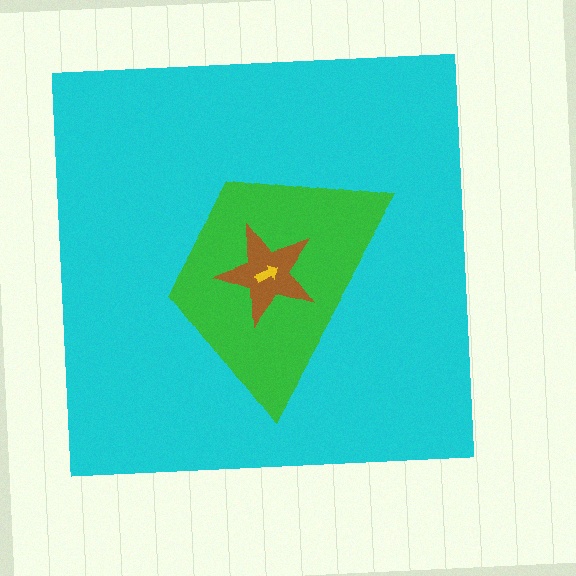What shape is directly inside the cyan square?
The green trapezoid.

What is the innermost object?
The yellow arrow.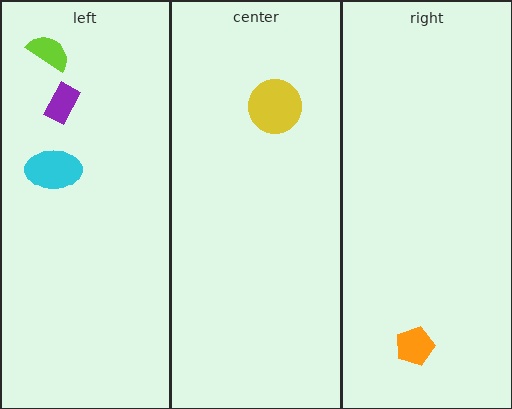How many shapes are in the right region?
1.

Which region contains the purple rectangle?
The left region.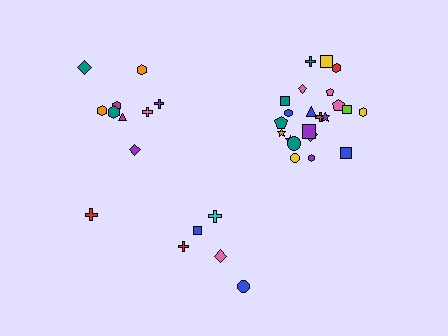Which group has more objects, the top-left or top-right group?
The top-right group.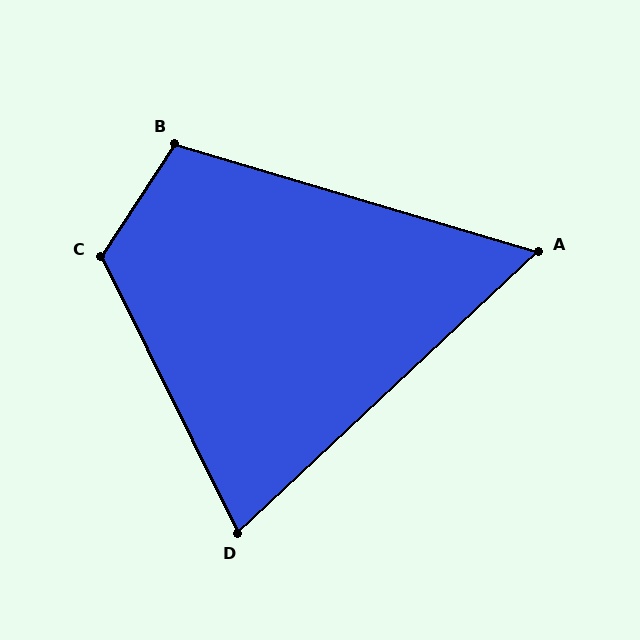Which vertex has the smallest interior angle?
A, at approximately 60 degrees.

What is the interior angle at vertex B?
Approximately 107 degrees (obtuse).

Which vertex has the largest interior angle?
C, at approximately 120 degrees.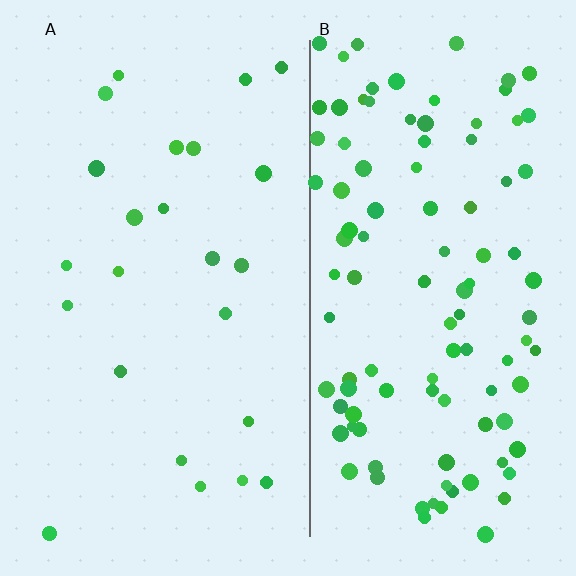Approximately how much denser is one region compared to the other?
Approximately 4.5× — region B over region A.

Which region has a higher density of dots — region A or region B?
B (the right).